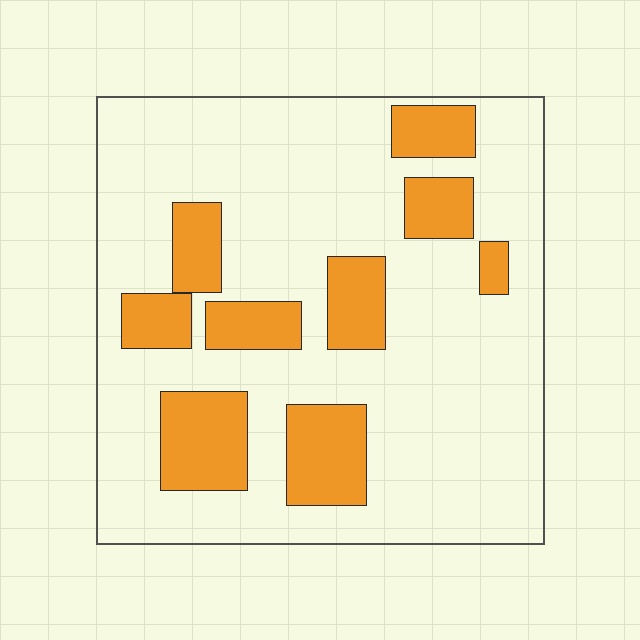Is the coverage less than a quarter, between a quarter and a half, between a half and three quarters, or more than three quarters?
Less than a quarter.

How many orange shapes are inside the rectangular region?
9.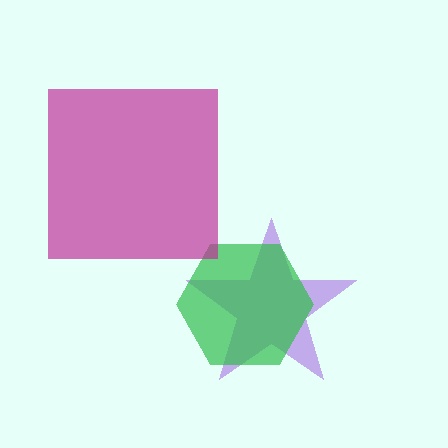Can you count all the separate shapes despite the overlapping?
Yes, there are 3 separate shapes.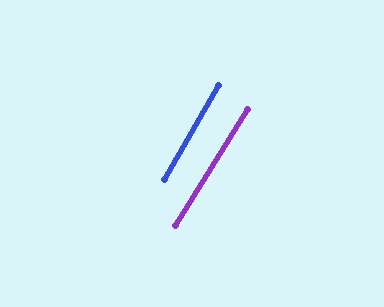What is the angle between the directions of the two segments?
Approximately 2 degrees.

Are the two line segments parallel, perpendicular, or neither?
Parallel — their directions differ by only 2.0°.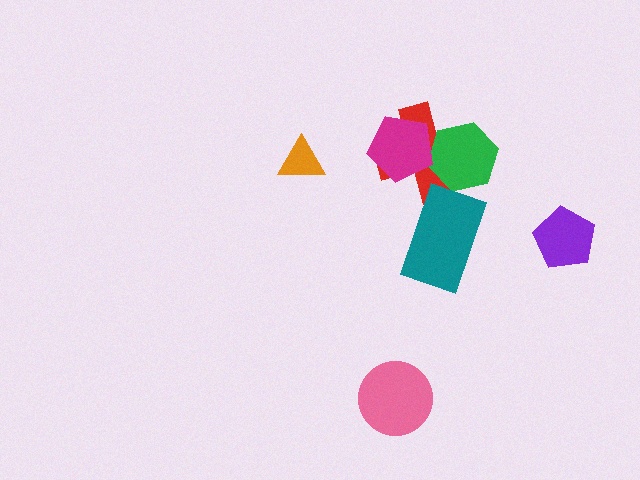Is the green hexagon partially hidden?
Yes, it is partially covered by another shape.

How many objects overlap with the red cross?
3 objects overlap with the red cross.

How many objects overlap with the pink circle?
0 objects overlap with the pink circle.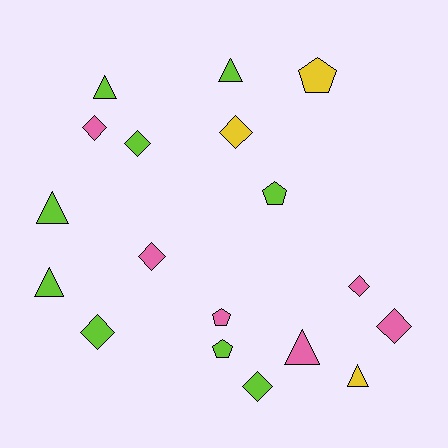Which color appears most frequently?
Lime, with 9 objects.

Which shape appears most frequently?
Diamond, with 8 objects.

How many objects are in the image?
There are 18 objects.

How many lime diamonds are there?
There are 3 lime diamonds.